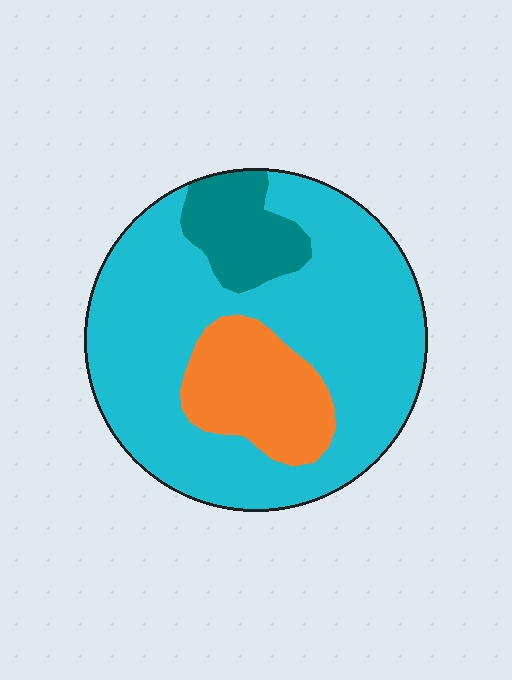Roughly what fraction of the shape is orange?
Orange covers about 15% of the shape.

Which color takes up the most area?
Cyan, at roughly 70%.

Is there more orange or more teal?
Orange.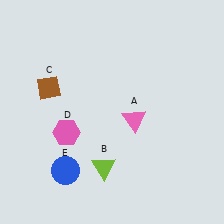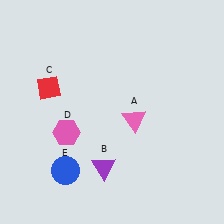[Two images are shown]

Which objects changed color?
B changed from lime to purple. C changed from brown to red.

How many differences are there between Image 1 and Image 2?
There are 2 differences between the two images.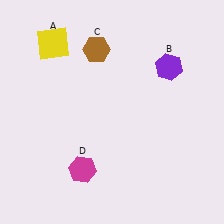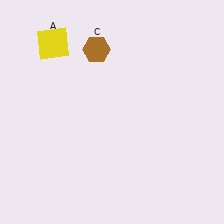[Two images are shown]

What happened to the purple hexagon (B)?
The purple hexagon (B) was removed in Image 2. It was in the top-right area of Image 1.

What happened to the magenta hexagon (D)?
The magenta hexagon (D) was removed in Image 2. It was in the bottom-left area of Image 1.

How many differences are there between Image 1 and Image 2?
There are 2 differences between the two images.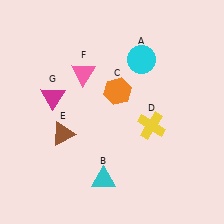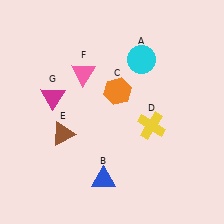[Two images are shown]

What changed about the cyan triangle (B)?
In Image 1, B is cyan. In Image 2, it changed to blue.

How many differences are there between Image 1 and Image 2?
There is 1 difference between the two images.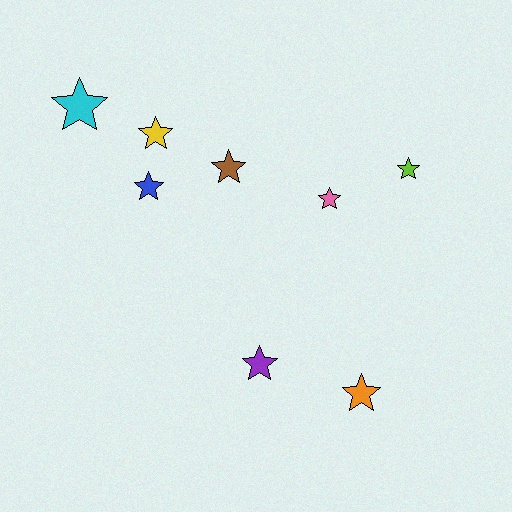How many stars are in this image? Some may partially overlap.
There are 8 stars.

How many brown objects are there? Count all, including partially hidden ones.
There is 1 brown object.